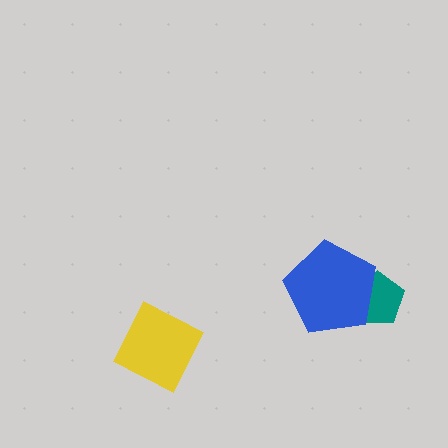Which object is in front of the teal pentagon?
The blue pentagon is in front of the teal pentagon.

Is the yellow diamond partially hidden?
No, no other shape covers it.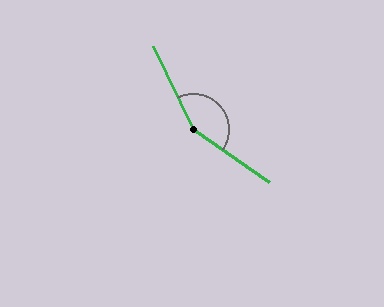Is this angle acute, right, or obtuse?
It is obtuse.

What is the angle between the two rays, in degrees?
Approximately 150 degrees.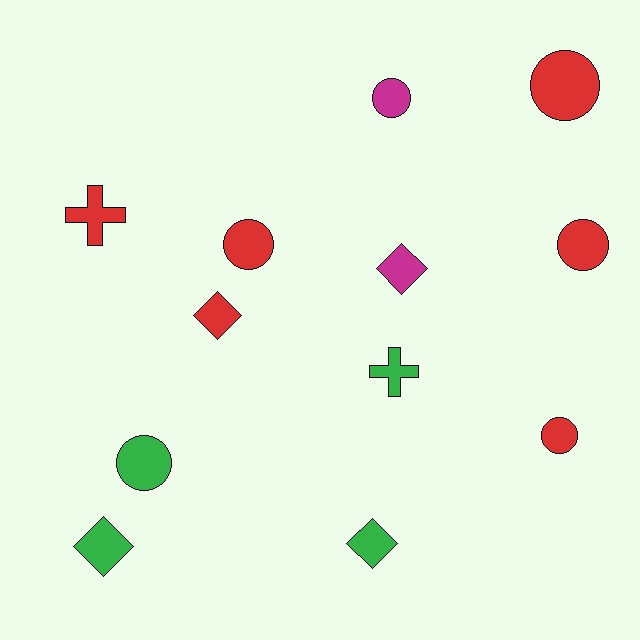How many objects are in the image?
There are 12 objects.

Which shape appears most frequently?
Circle, with 6 objects.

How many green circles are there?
There is 1 green circle.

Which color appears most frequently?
Red, with 6 objects.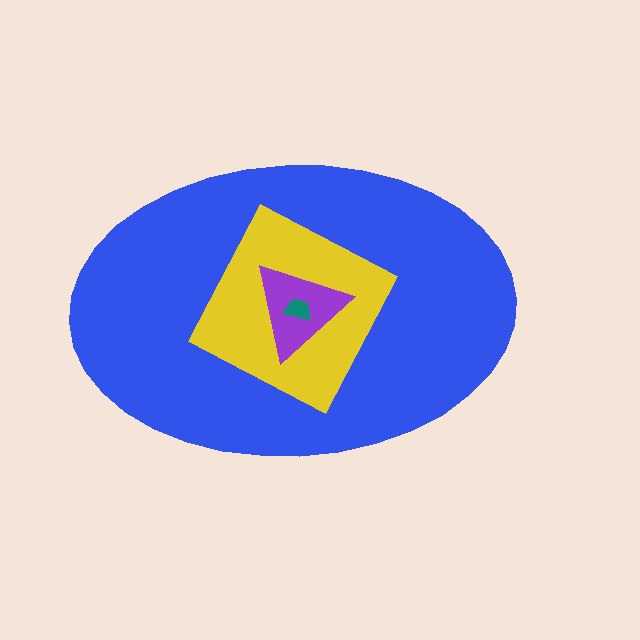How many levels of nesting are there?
4.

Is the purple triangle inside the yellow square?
Yes.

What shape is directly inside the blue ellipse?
The yellow square.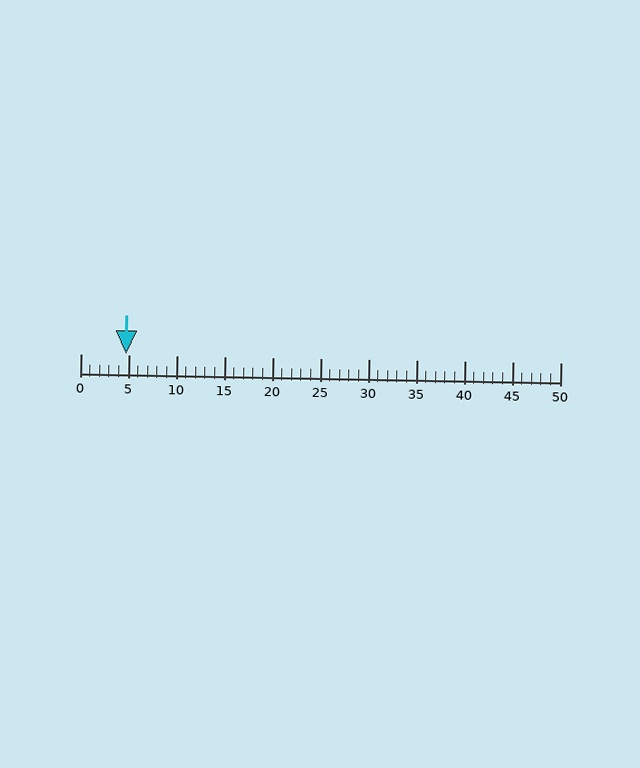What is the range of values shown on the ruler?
The ruler shows values from 0 to 50.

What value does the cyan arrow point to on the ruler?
The cyan arrow points to approximately 5.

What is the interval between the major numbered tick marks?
The major tick marks are spaced 5 units apart.